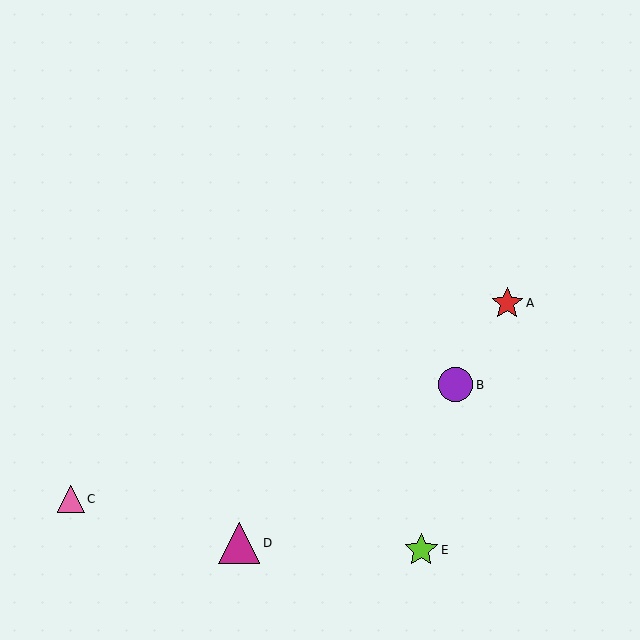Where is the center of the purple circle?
The center of the purple circle is at (456, 385).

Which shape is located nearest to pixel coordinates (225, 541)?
The magenta triangle (labeled D) at (239, 543) is nearest to that location.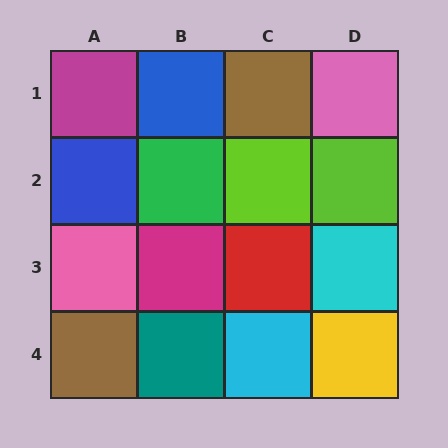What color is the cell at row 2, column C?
Lime.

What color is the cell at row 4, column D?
Yellow.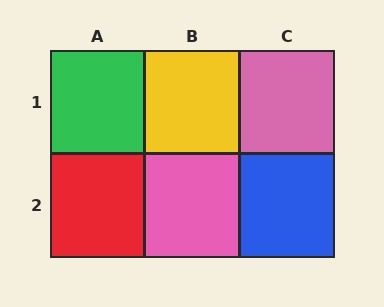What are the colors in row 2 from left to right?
Red, pink, blue.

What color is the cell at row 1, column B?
Yellow.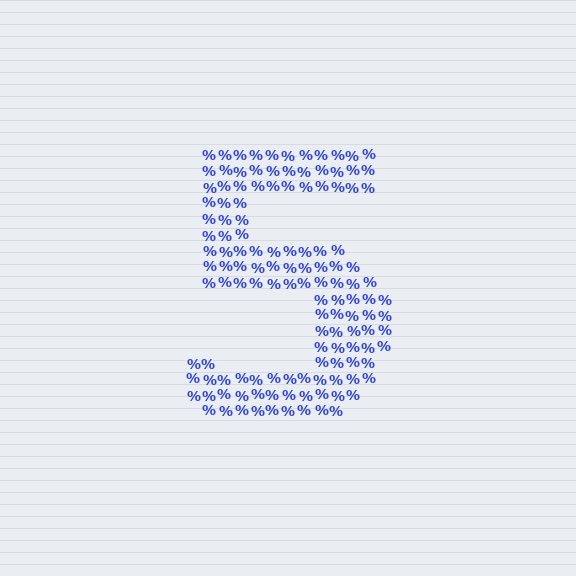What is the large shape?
The large shape is the digit 5.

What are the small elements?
The small elements are percent signs.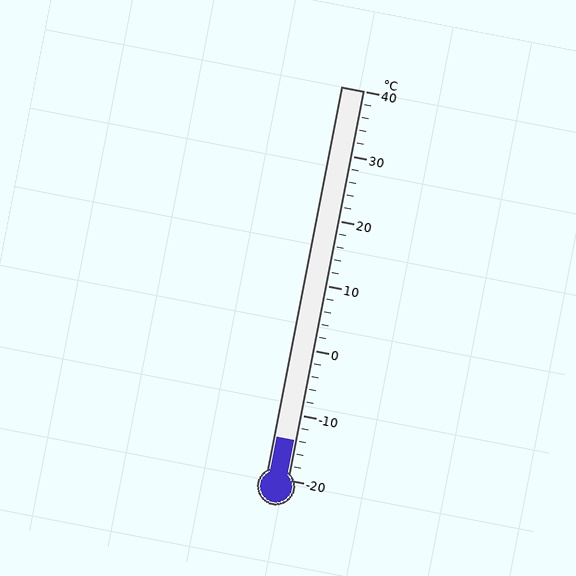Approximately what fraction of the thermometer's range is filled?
The thermometer is filled to approximately 10% of its range.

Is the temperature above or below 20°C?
The temperature is below 20°C.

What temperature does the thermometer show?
The thermometer shows approximately -14°C.